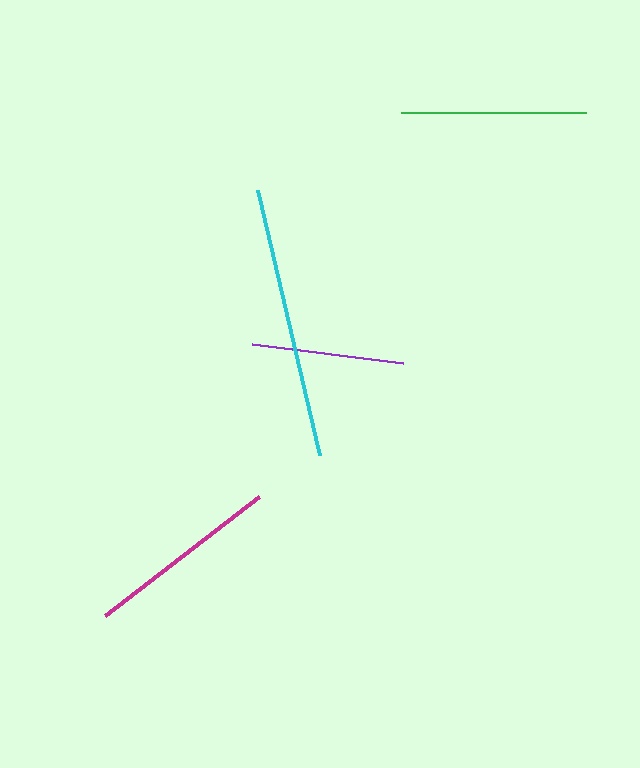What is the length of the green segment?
The green segment is approximately 185 pixels long.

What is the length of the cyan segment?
The cyan segment is approximately 272 pixels long.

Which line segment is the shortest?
The purple line is the shortest at approximately 153 pixels.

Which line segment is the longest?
The cyan line is the longest at approximately 272 pixels.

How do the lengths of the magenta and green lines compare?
The magenta and green lines are approximately the same length.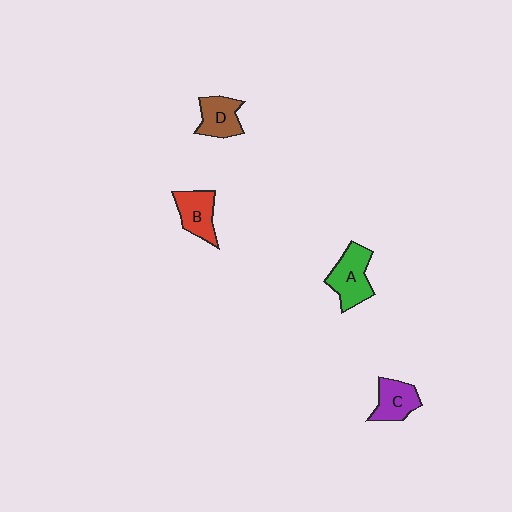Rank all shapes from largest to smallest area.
From largest to smallest: A (green), B (red), D (brown), C (purple).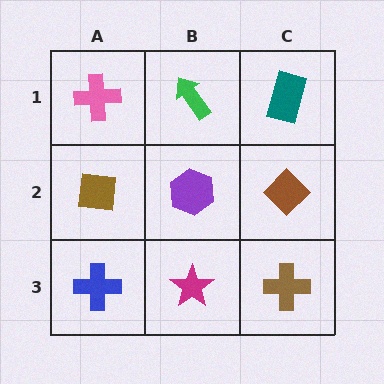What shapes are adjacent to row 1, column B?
A purple hexagon (row 2, column B), a pink cross (row 1, column A), a teal rectangle (row 1, column C).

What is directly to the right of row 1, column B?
A teal rectangle.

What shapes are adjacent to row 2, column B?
A green arrow (row 1, column B), a magenta star (row 3, column B), a brown square (row 2, column A), a brown diamond (row 2, column C).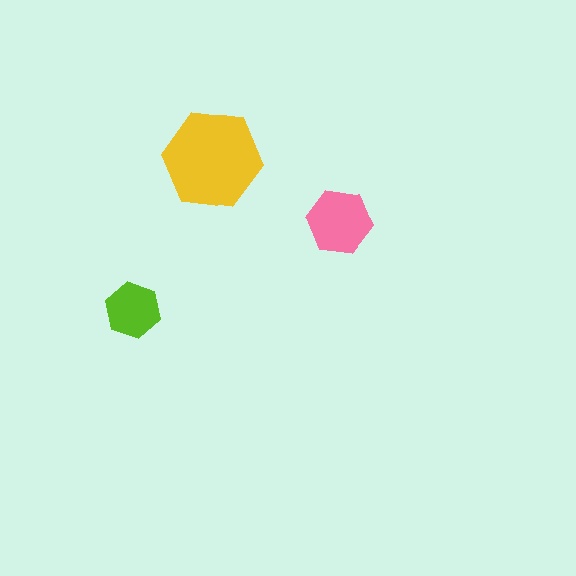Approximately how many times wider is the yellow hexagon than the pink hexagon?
About 1.5 times wider.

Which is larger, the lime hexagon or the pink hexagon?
The pink one.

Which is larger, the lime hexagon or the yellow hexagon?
The yellow one.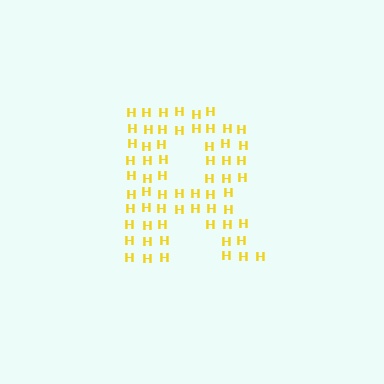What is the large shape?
The large shape is the letter R.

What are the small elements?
The small elements are letter H's.